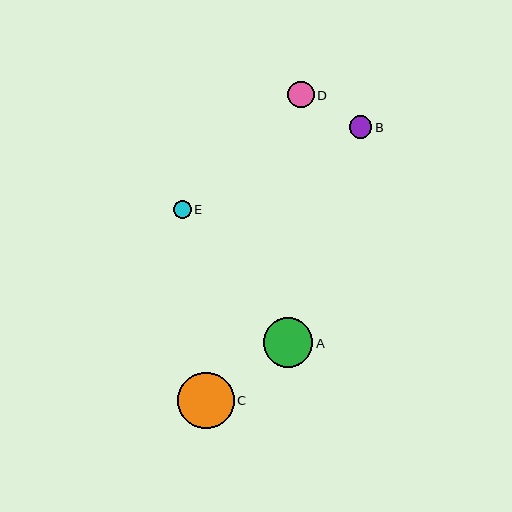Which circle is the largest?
Circle C is the largest with a size of approximately 56 pixels.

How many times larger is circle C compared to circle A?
Circle C is approximately 1.1 times the size of circle A.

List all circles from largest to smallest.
From largest to smallest: C, A, D, B, E.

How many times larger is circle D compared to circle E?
Circle D is approximately 1.5 times the size of circle E.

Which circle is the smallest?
Circle E is the smallest with a size of approximately 18 pixels.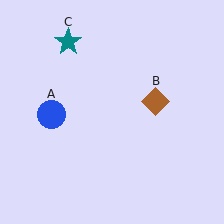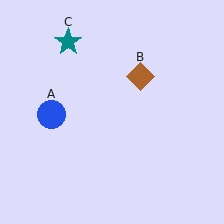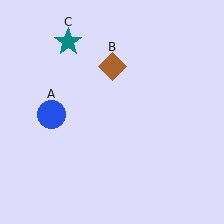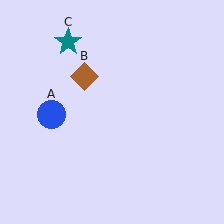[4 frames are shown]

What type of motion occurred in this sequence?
The brown diamond (object B) rotated counterclockwise around the center of the scene.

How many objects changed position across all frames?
1 object changed position: brown diamond (object B).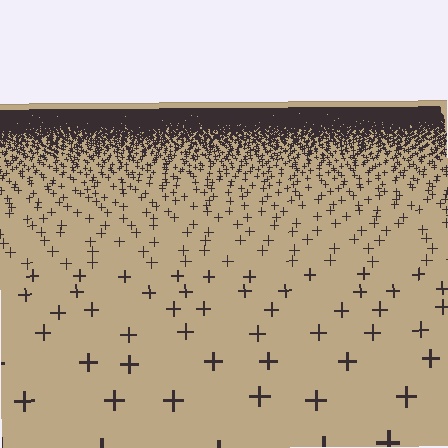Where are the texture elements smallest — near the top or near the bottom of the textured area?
Near the top.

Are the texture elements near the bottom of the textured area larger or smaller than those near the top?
Larger. Near the bottom, elements are closer to the viewer and appear at a bigger on-screen size.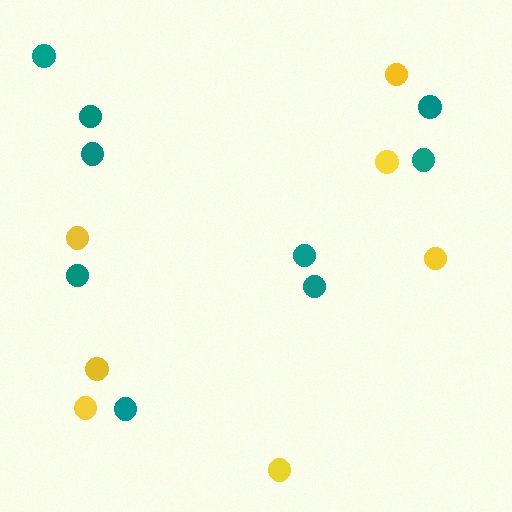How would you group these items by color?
There are 2 groups: one group of teal circles (9) and one group of yellow circles (7).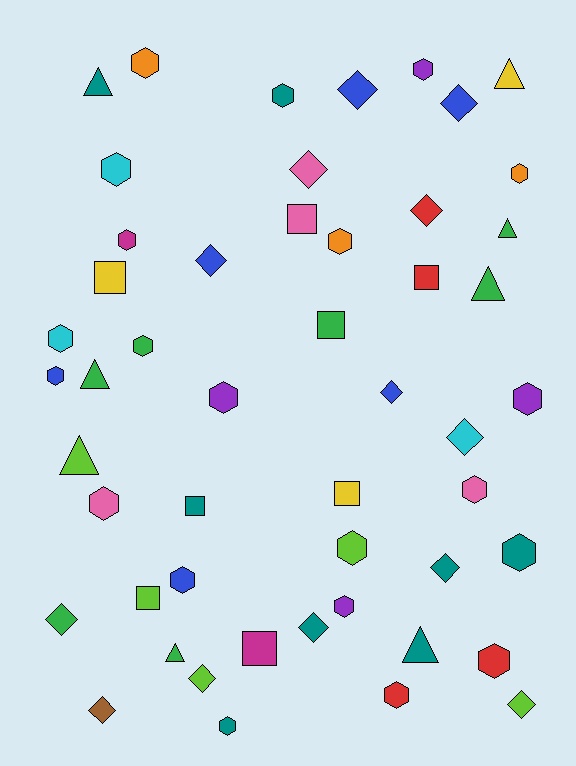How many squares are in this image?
There are 8 squares.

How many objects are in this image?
There are 50 objects.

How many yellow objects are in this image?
There are 3 yellow objects.